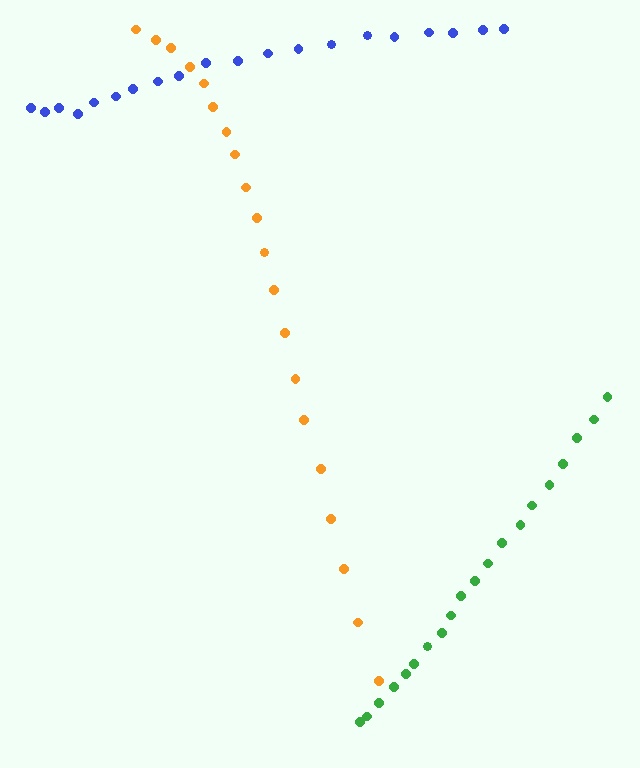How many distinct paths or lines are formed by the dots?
There are 3 distinct paths.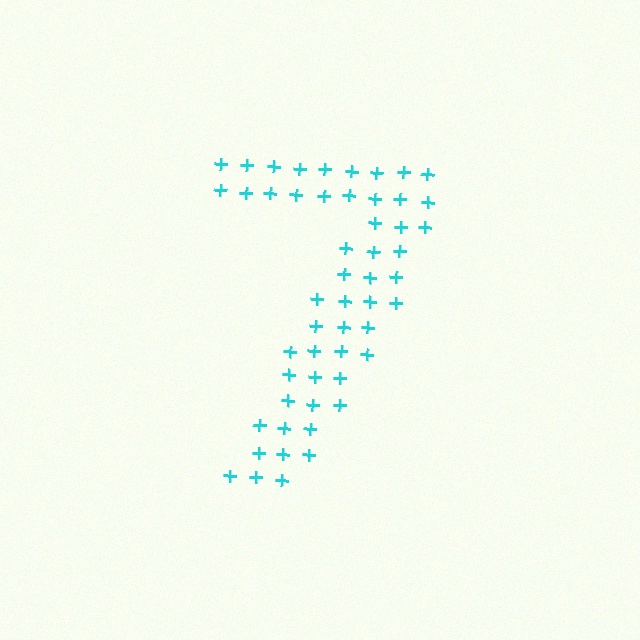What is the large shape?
The large shape is the digit 7.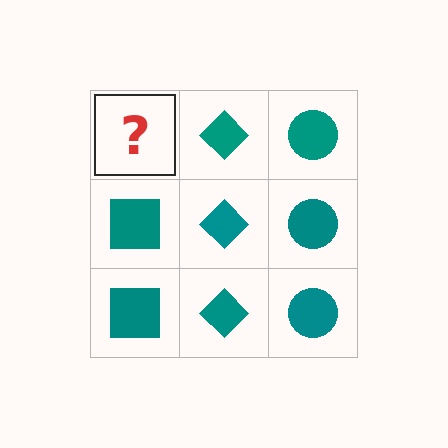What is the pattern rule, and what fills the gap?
The rule is that each column has a consistent shape. The gap should be filled with a teal square.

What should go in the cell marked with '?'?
The missing cell should contain a teal square.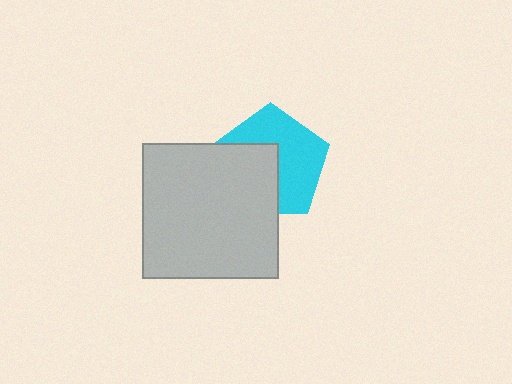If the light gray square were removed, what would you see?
You would see the complete cyan pentagon.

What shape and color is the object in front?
The object in front is a light gray square.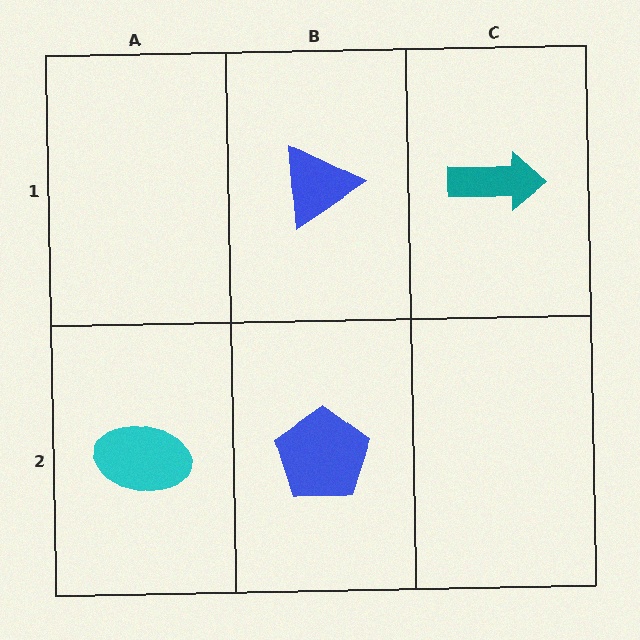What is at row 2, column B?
A blue pentagon.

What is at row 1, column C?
A teal arrow.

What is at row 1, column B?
A blue triangle.